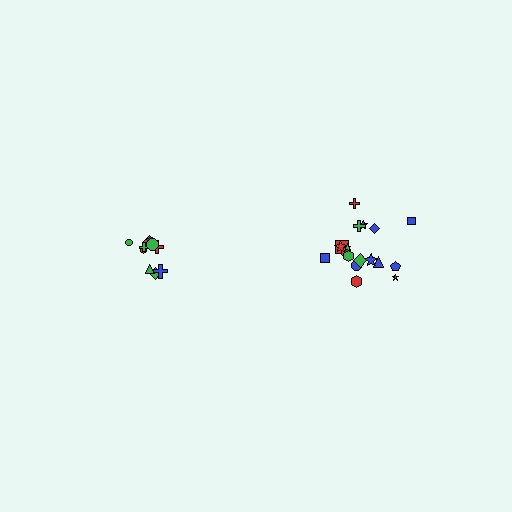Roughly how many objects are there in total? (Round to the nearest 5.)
Roughly 30 objects in total.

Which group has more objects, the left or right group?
The right group.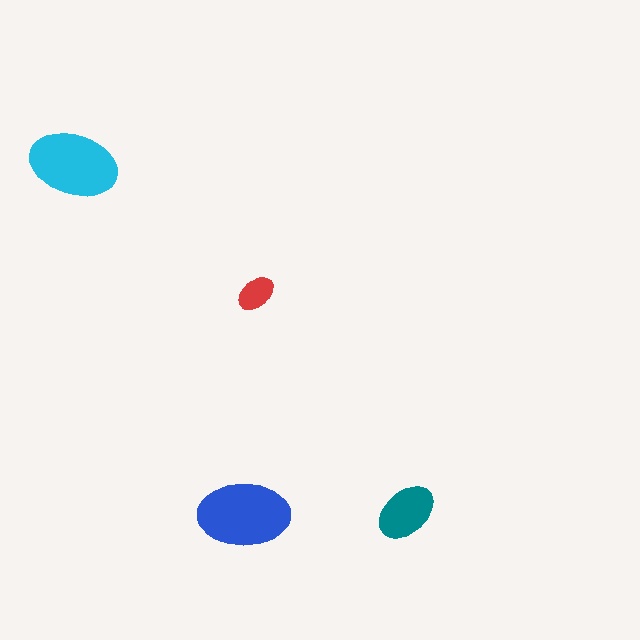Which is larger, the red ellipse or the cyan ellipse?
The cyan one.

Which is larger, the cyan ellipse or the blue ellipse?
The blue one.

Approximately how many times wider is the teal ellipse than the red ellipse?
About 1.5 times wider.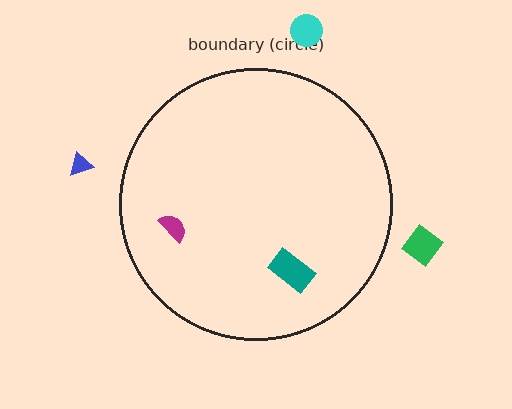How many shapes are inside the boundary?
2 inside, 3 outside.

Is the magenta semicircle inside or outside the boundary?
Inside.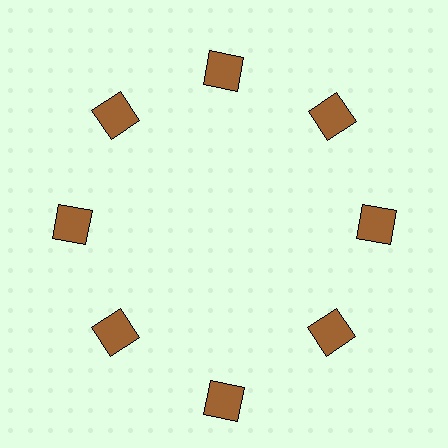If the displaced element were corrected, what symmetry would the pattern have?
It would have 8-fold rotational symmetry — the pattern would map onto itself every 45 degrees.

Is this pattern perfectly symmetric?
No. The 8 brown squares are arranged in a ring, but one element near the 6 o'clock position is pushed outward from the center, breaking the 8-fold rotational symmetry.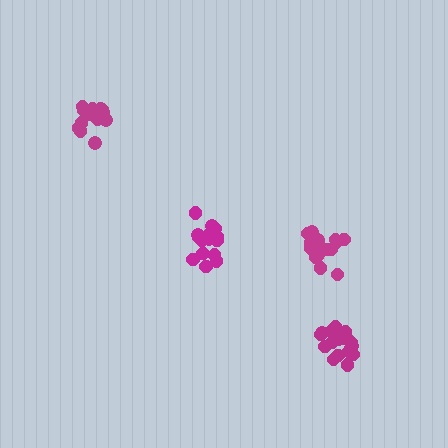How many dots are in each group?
Group 1: 17 dots, Group 2: 16 dots, Group 3: 15 dots, Group 4: 19 dots (67 total).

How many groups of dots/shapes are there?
There are 4 groups.